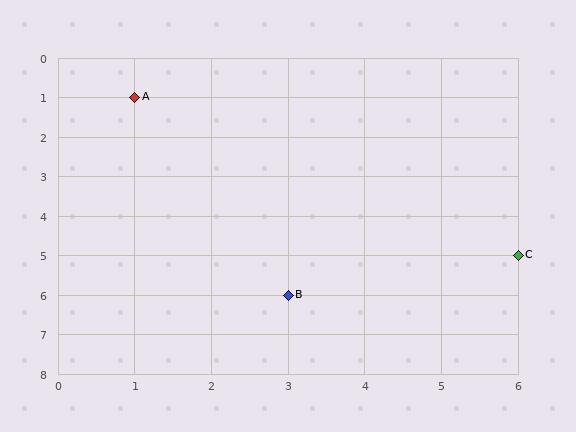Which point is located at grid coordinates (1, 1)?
Point A is at (1, 1).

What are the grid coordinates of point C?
Point C is at grid coordinates (6, 5).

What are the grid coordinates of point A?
Point A is at grid coordinates (1, 1).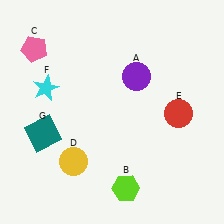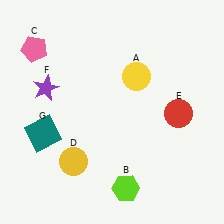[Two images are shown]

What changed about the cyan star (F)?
In Image 1, F is cyan. In Image 2, it changed to purple.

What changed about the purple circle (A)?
In Image 1, A is purple. In Image 2, it changed to yellow.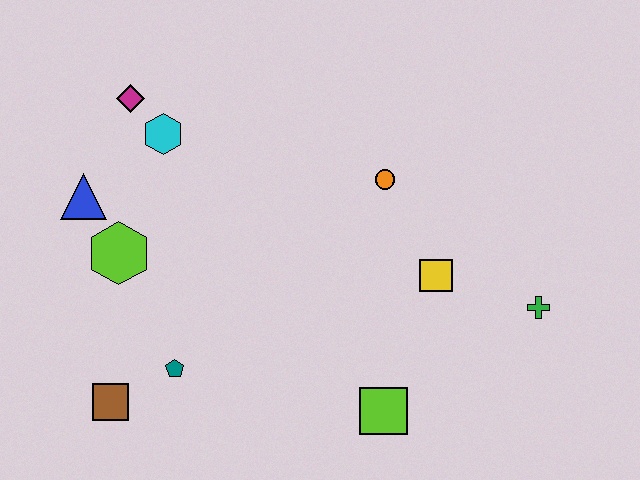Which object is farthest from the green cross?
The blue triangle is farthest from the green cross.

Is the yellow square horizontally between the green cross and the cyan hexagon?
Yes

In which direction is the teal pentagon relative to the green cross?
The teal pentagon is to the left of the green cross.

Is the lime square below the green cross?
Yes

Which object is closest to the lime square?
The yellow square is closest to the lime square.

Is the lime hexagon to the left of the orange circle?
Yes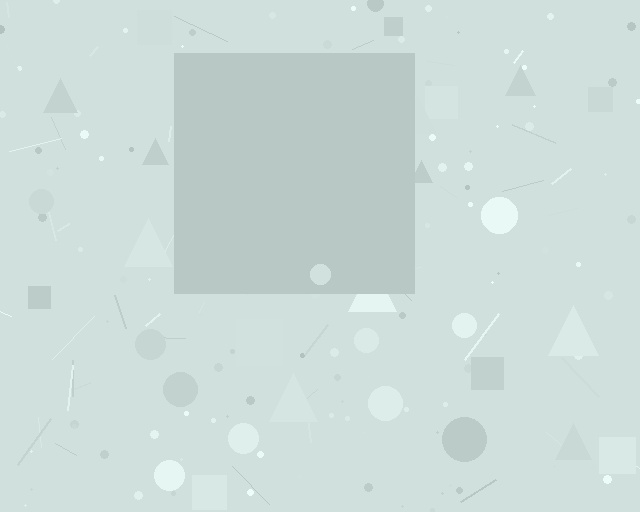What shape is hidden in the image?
A square is hidden in the image.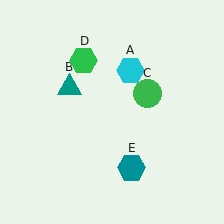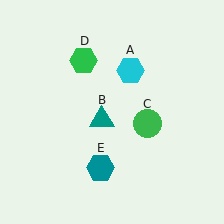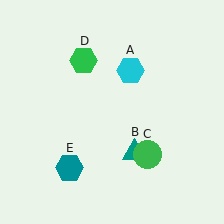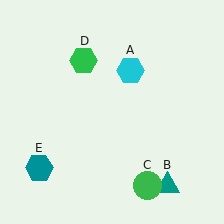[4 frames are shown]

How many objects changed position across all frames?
3 objects changed position: teal triangle (object B), green circle (object C), teal hexagon (object E).